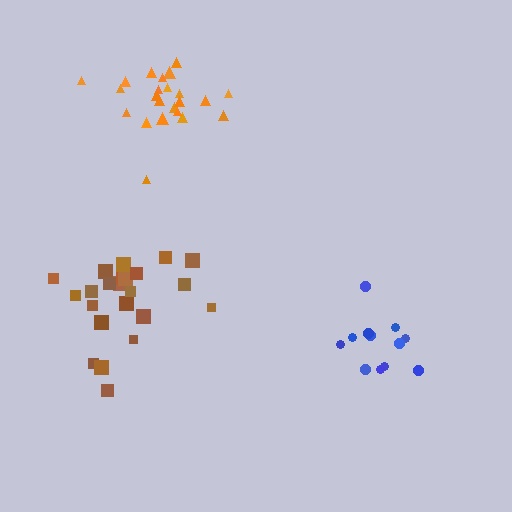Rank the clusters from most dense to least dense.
orange, blue, brown.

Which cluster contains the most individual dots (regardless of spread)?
Brown (23).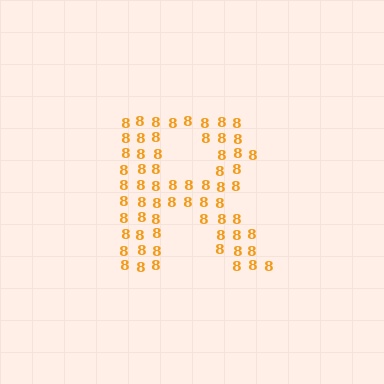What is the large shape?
The large shape is the letter R.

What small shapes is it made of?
It is made of small digit 8's.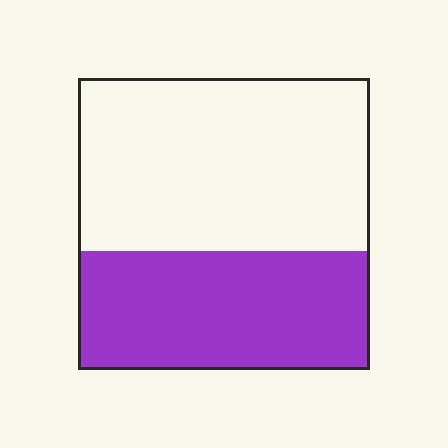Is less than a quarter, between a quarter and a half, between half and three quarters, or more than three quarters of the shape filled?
Between a quarter and a half.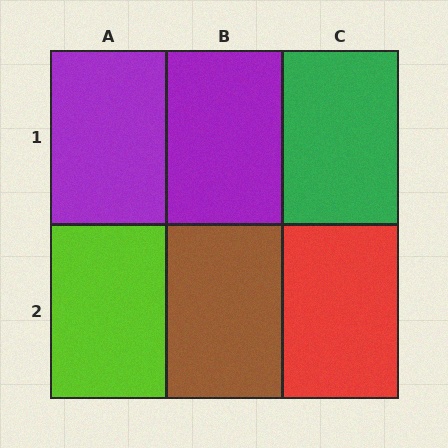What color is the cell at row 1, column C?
Green.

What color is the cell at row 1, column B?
Purple.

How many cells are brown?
1 cell is brown.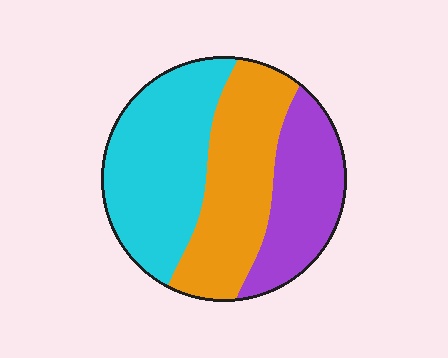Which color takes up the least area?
Purple, at roughly 25%.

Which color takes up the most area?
Cyan, at roughly 40%.